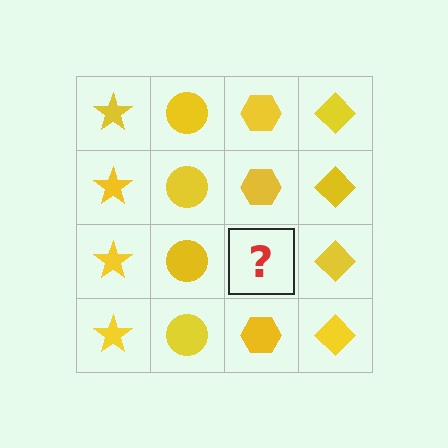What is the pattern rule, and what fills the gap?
The rule is that each column has a consistent shape. The gap should be filled with a yellow hexagon.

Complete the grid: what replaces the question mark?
The question mark should be replaced with a yellow hexagon.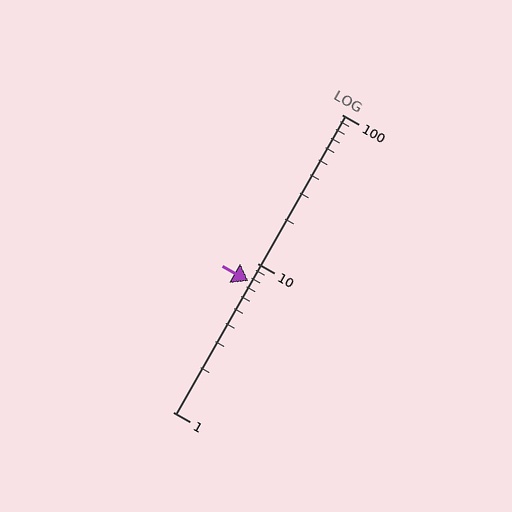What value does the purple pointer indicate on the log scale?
The pointer indicates approximately 7.6.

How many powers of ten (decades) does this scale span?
The scale spans 2 decades, from 1 to 100.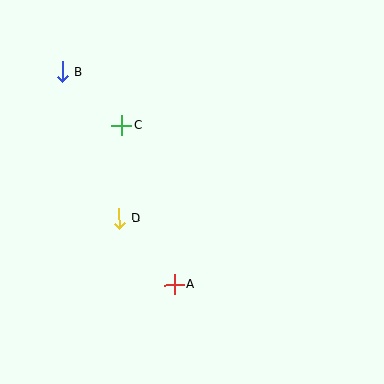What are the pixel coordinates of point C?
Point C is at (122, 125).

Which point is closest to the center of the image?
Point D at (119, 219) is closest to the center.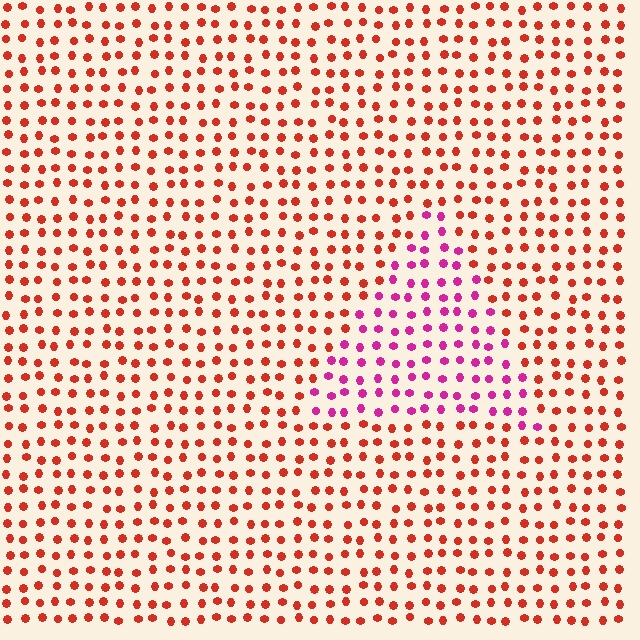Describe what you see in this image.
The image is filled with small red elements in a uniform arrangement. A triangle-shaped region is visible where the elements are tinted to a slightly different hue, forming a subtle color boundary.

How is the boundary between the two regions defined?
The boundary is defined purely by a slight shift in hue (about 46 degrees). Spacing, size, and orientation are identical on both sides.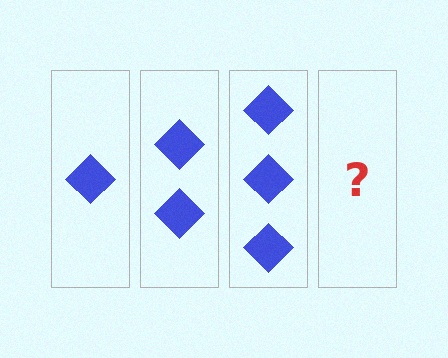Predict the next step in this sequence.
The next step is 4 diamonds.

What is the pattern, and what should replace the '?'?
The pattern is that each step adds one more diamond. The '?' should be 4 diamonds.